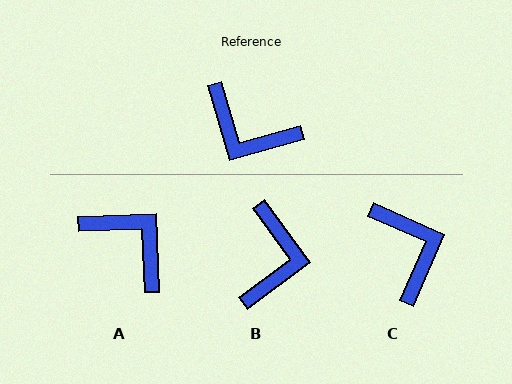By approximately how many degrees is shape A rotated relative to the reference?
Approximately 166 degrees counter-clockwise.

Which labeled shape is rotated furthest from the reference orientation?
A, about 166 degrees away.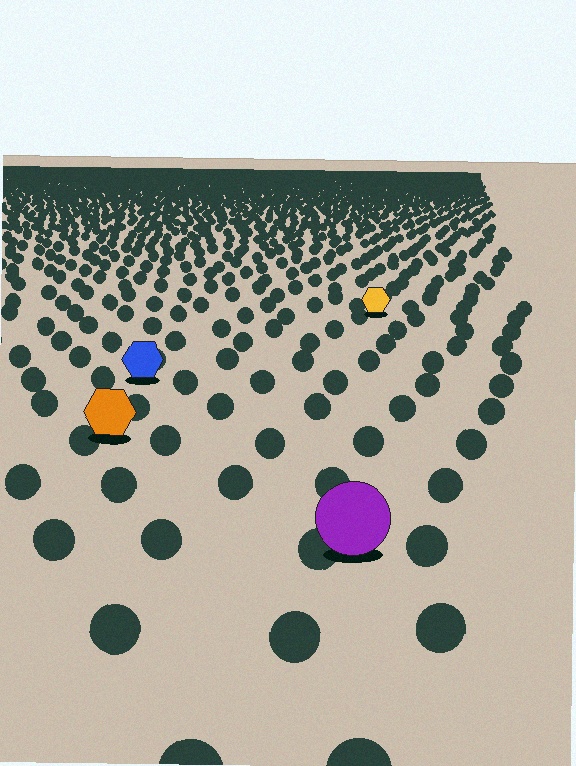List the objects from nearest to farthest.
From nearest to farthest: the purple circle, the orange hexagon, the blue hexagon, the yellow hexagon.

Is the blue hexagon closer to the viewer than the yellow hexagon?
Yes. The blue hexagon is closer — you can tell from the texture gradient: the ground texture is coarser near it.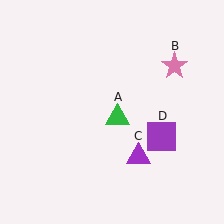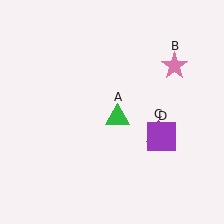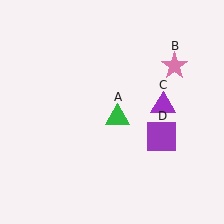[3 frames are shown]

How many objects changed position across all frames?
1 object changed position: purple triangle (object C).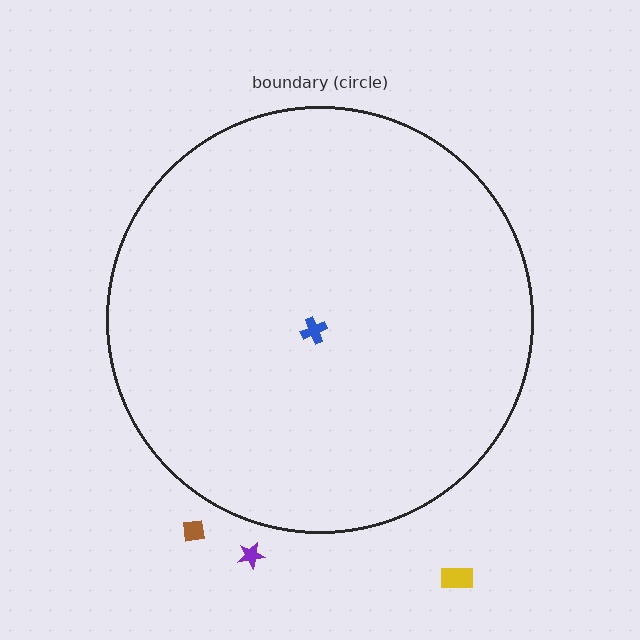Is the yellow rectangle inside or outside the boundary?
Outside.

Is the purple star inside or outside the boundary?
Outside.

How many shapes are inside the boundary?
1 inside, 3 outside.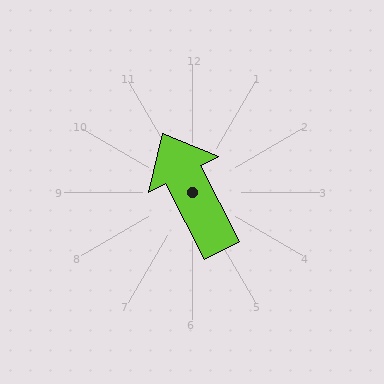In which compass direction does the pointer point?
Northwest.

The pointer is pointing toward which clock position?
Roughly 11 o'clock.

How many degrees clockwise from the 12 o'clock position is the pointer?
Approximately 333 degrees.